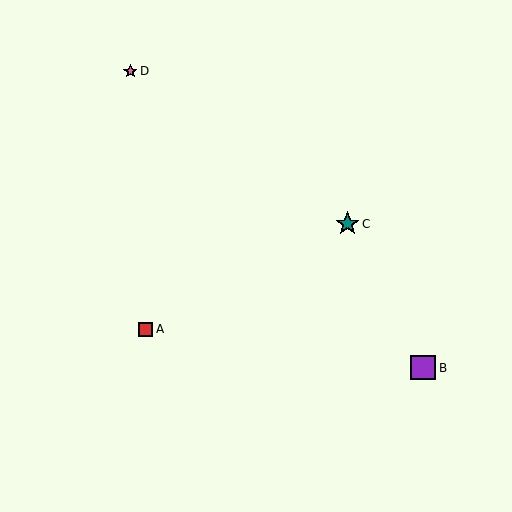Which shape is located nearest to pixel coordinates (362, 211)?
The teal star (labeled C) at (348, 224) is nearest to that location.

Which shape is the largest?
The purple square (labeled B) is the largest.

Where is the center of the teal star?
The center of the teal star is at (348, 224).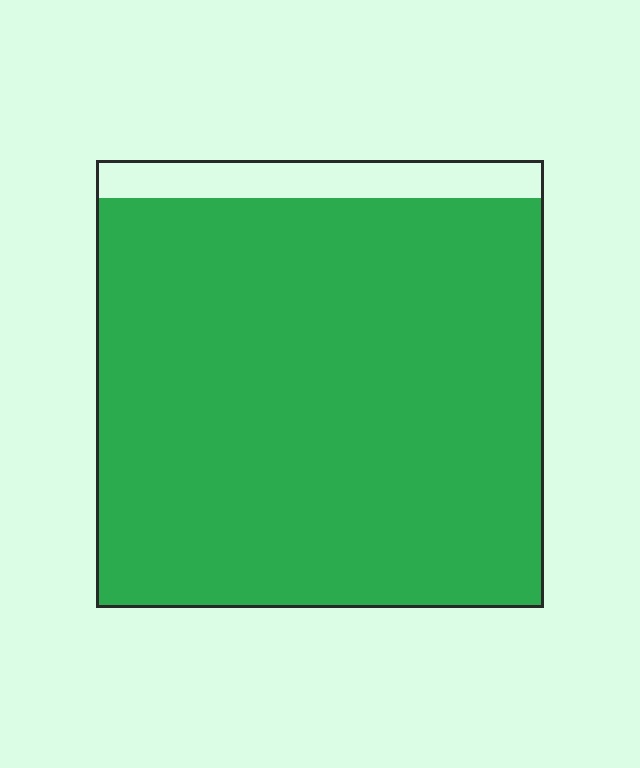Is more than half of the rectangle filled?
Yes.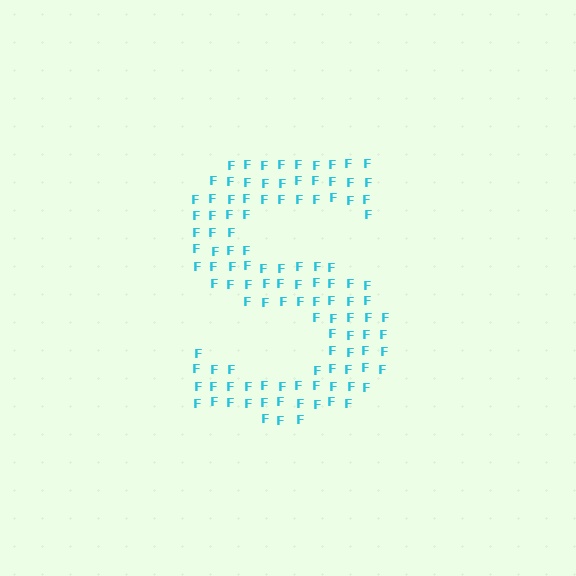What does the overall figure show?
The overall figure shows the letter S.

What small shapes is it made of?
It is made of small letter F's.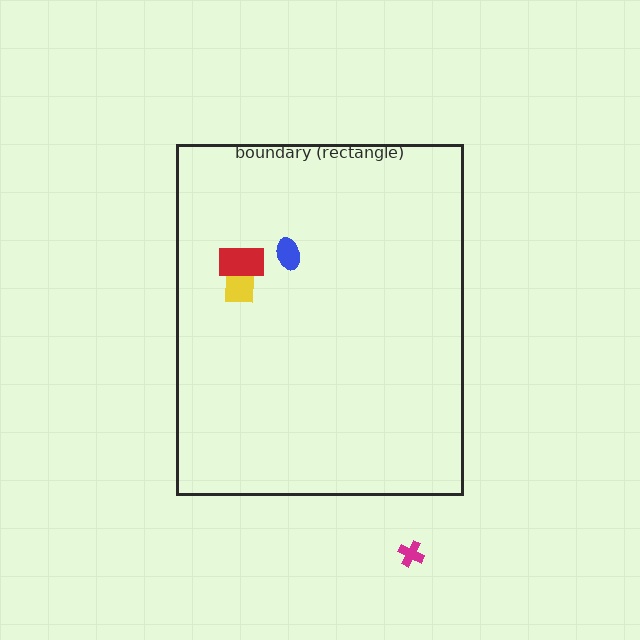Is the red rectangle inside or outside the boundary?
Inside.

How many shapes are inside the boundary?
3 inside, 1 outside.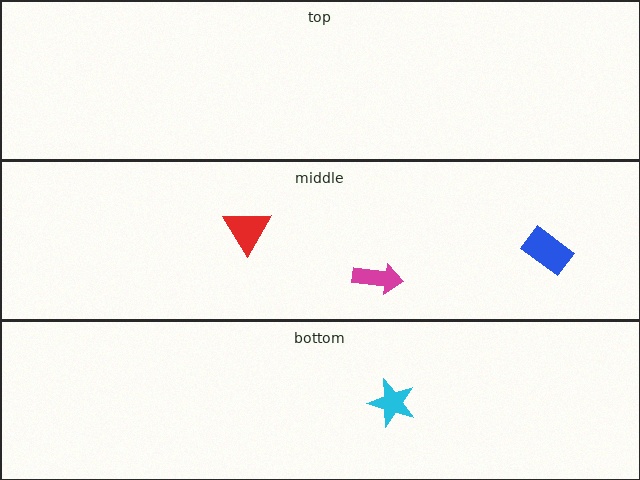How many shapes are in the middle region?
3.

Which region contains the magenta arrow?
The middle region.